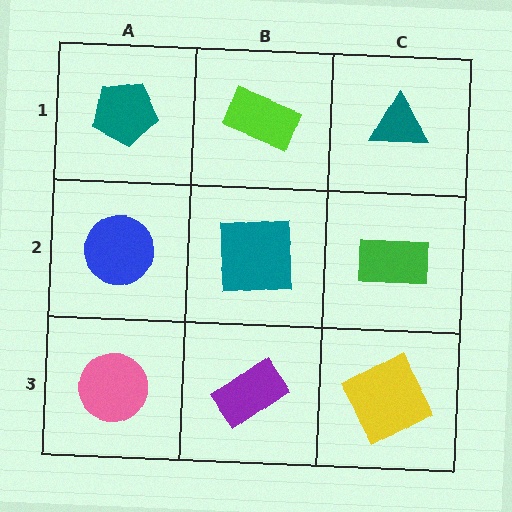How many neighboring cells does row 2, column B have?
4.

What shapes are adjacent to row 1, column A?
A blue circle (row 2, column A), a lime rectangle (row 1, column B).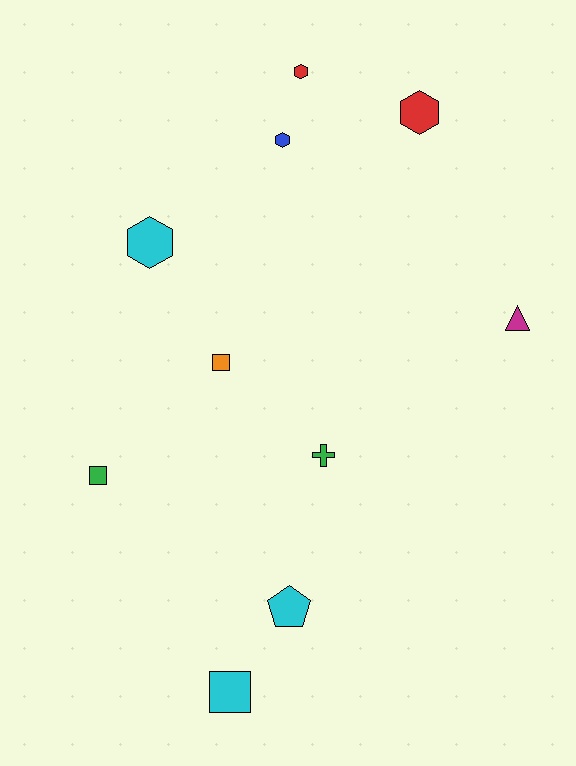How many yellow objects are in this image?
There are no yellow objects.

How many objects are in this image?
There are 10 objects.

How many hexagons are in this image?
There are 4 hexagons.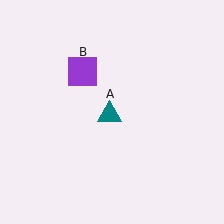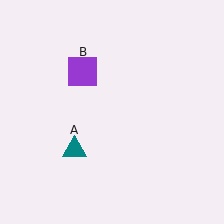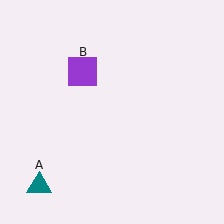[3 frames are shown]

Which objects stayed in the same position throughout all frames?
Purple square (object B) remained stationary.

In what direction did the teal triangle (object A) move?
The teal triangle (object A) moved down and to the left.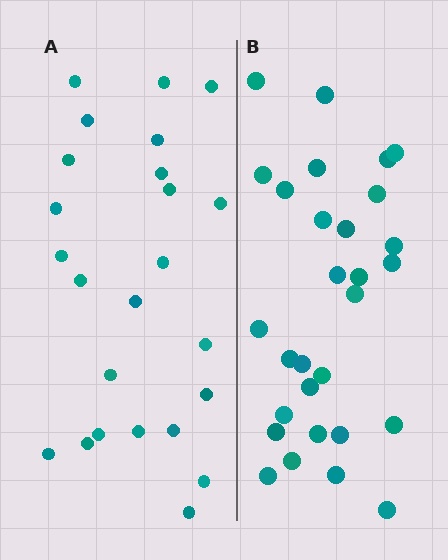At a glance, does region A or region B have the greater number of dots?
Region B (the right region) has more dots.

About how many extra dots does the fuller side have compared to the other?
Region B has about 5 more dots than region A.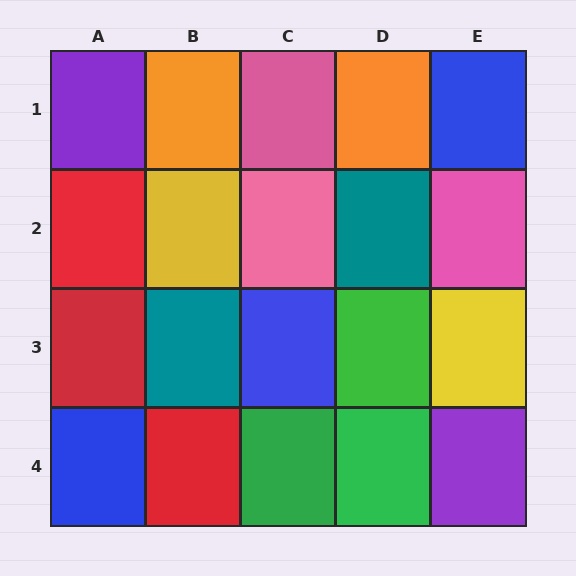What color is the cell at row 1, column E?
Blue.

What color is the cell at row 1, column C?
Pink.